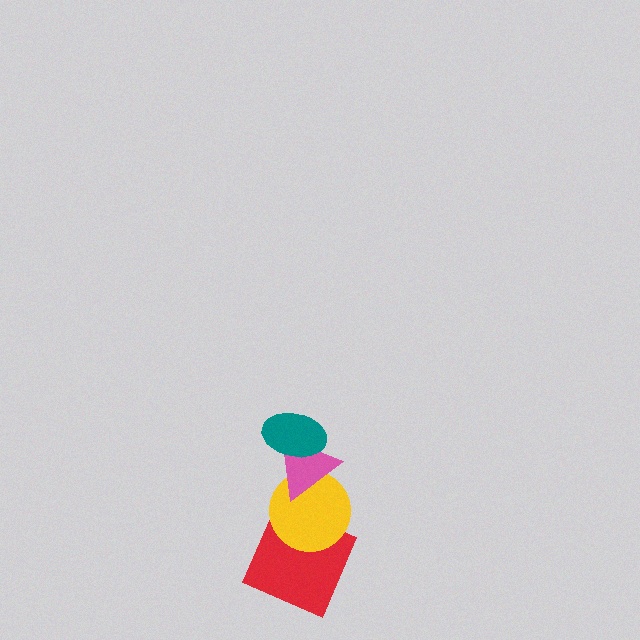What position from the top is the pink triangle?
The pink triangle is 2nd from the top.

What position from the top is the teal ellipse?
The teal ellipse is 1st from the top.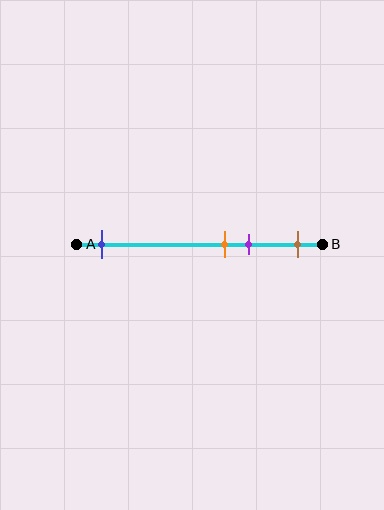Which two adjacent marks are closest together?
The orange and purple marks are the closest adjacent pair.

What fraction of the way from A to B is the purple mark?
The purple mark is approximately 70% (0.7) of the way from A to B.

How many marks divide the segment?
There are 4 marks dividing the segment.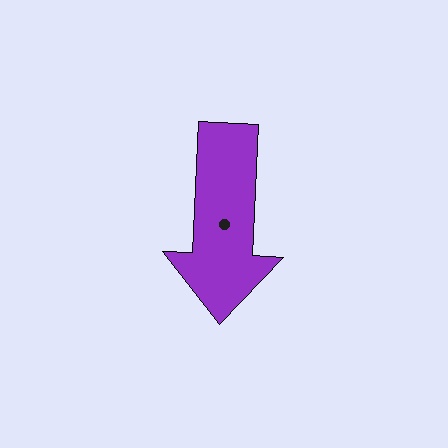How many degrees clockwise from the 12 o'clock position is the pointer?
Approximately 183 degrees.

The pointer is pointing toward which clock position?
Roughly 6 o'clock.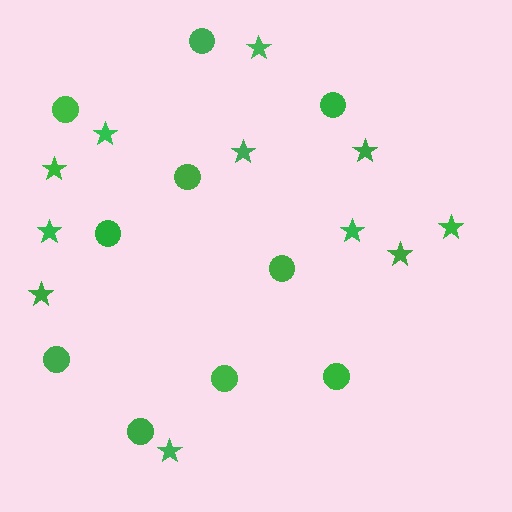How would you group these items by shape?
There are 2 groups: one group of stars (11) and one group of circles (10).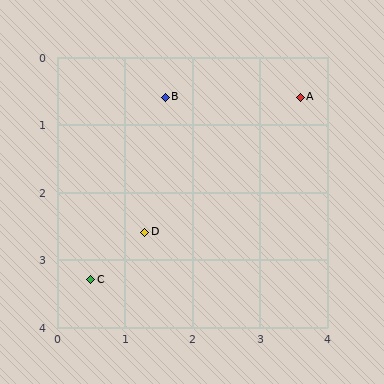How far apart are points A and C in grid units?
Points A and C are about 4.1 grid units apart.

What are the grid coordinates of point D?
Point D is at approximately (1.3, 2.6).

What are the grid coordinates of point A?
Point A is at approximately (3.6, 0.6).